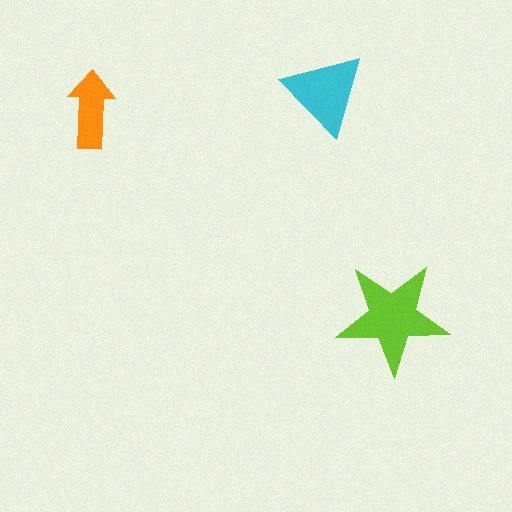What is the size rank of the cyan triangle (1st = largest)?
2nd.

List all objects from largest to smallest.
The lime star, the cyan triangle, the orange arrow.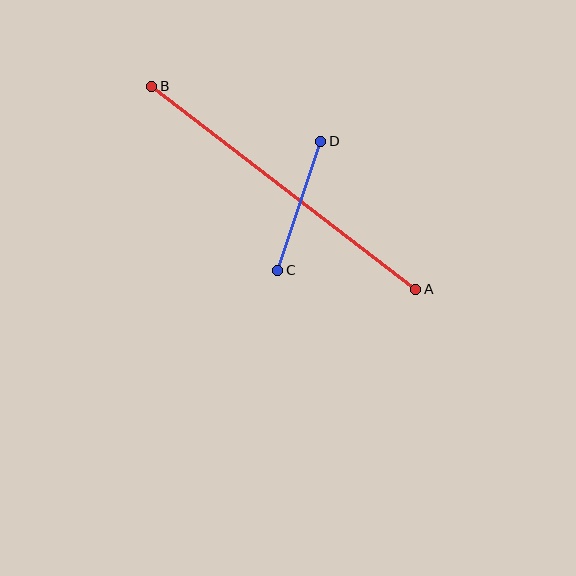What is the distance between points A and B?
The distance is approximately 333 pixels.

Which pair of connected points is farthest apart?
Points A and B are farthest apart.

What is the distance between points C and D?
The distance is approximately 136 pixels.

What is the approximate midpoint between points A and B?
The midpoint is at approximately (284, 188) pixels.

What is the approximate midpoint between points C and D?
The midpoint is at approximately (299, 206) pixels.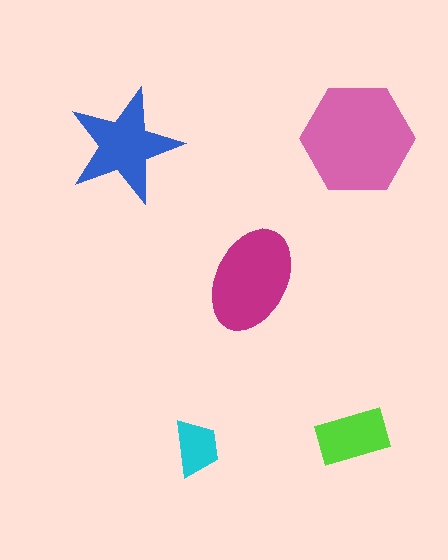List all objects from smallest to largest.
The cyan trapezoid, the lime rectangle, the blue star, the magenta ellipse, the pink hexagon.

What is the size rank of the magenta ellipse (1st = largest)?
2nd.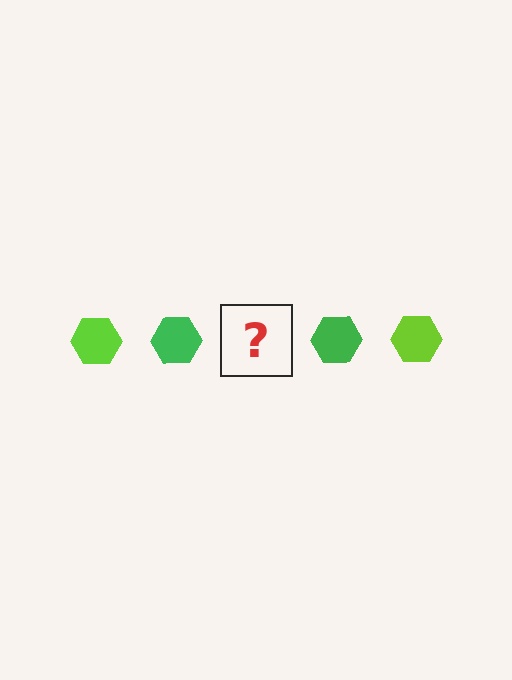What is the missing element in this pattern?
The missing element is a lime hexagon.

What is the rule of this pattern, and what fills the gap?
The rule is that the pattern cycles through lime, green hexagons. The gap should be filled with a lime hexagon.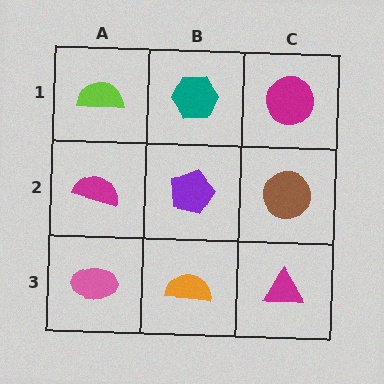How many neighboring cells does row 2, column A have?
3.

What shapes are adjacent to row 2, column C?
A magenta circle (row 1, column C), a magenta triangle (row 3, column C), a purple pentagon (row 2, column B).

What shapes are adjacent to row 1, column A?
A magenta semicircle (row 2, column A), a teal hexagon (row 1, column B).